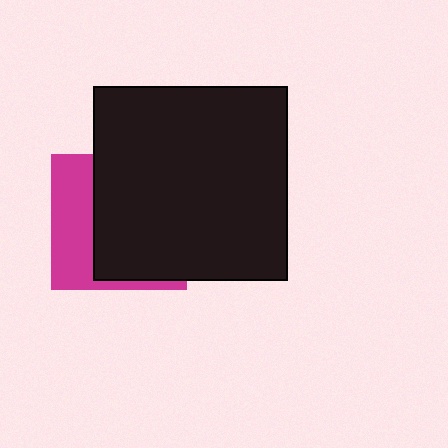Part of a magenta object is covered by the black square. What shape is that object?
It is a square.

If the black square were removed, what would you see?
You would see the complete magenta square.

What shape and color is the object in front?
The object in front is a black square.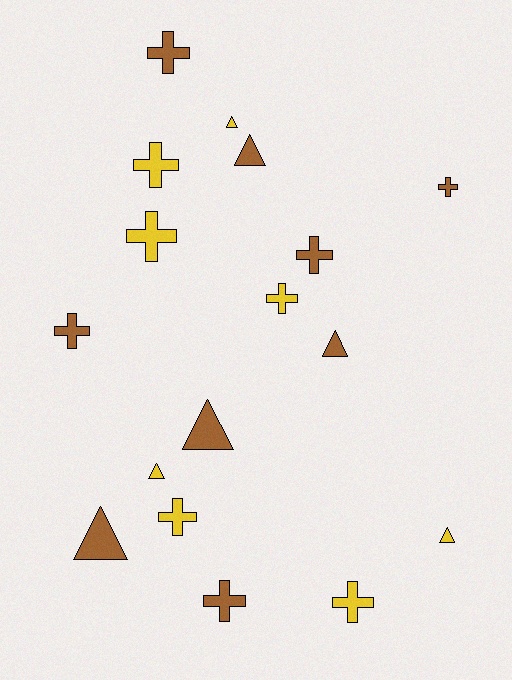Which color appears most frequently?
Brown, with 9 objects.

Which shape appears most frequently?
Cross, with 10 objects.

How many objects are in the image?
There are 17 objects.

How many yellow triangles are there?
There are 3 yellow triangles.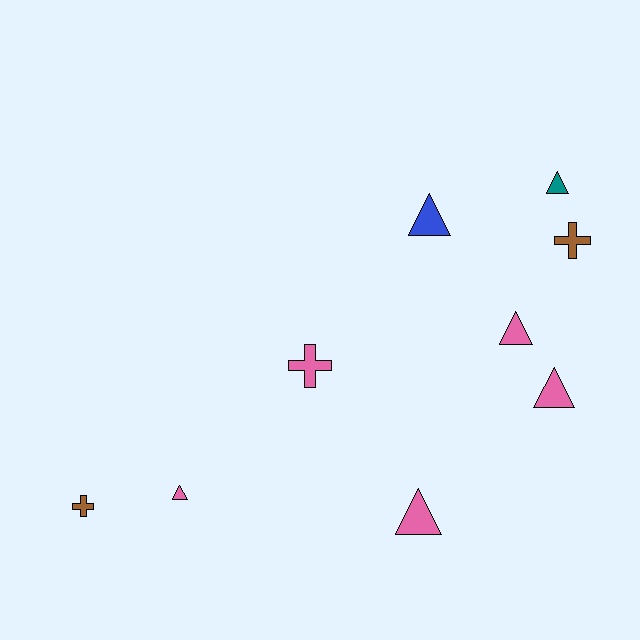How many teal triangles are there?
There is 1 teal triangle.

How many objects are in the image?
There are 9 objects.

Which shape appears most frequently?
Triangle, with 6 objects.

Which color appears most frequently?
Pink, with 5 objects.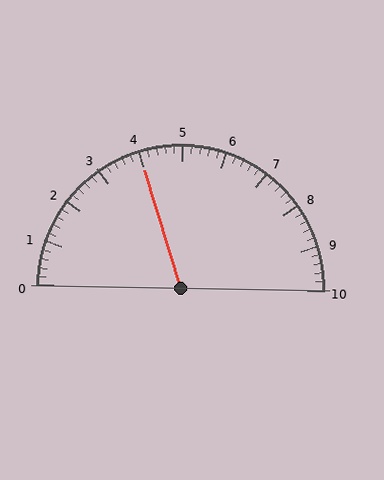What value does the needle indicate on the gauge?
The needle indicates approximately 4.0.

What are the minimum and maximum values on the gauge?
The gauge ranges from 0 to 10.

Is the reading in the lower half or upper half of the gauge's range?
The reading is in the lower half of the range (0 to 10).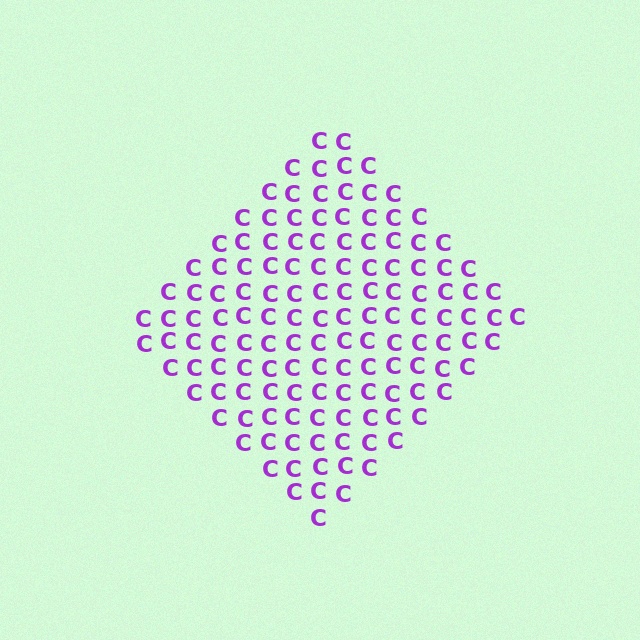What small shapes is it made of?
It is made of small letter C's.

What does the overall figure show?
The overall figure shows a diamond.